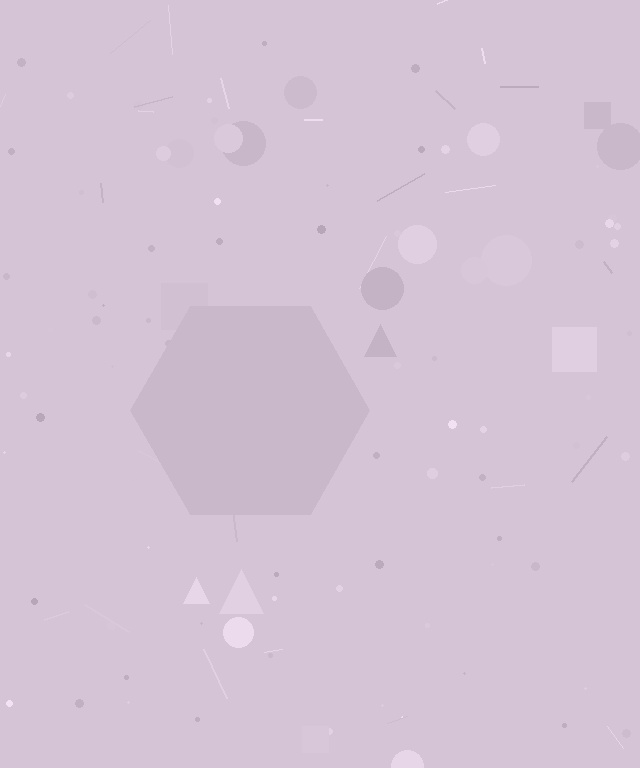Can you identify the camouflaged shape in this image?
The camouflaged shape is a hexagon.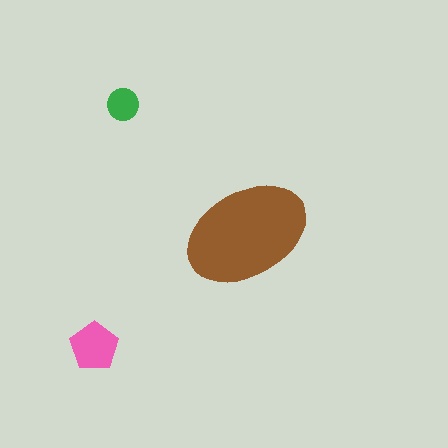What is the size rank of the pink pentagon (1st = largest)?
2nd.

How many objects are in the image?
There are 3 objects in the image.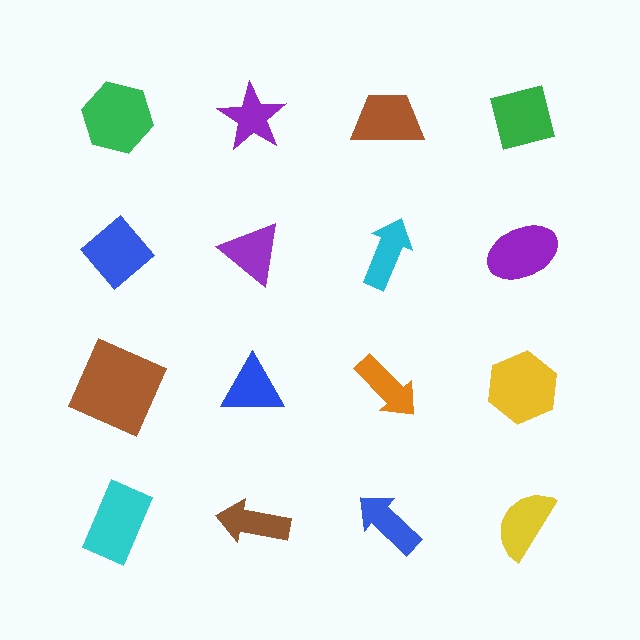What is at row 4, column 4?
A yellow semicircle.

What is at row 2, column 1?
A blue diamond.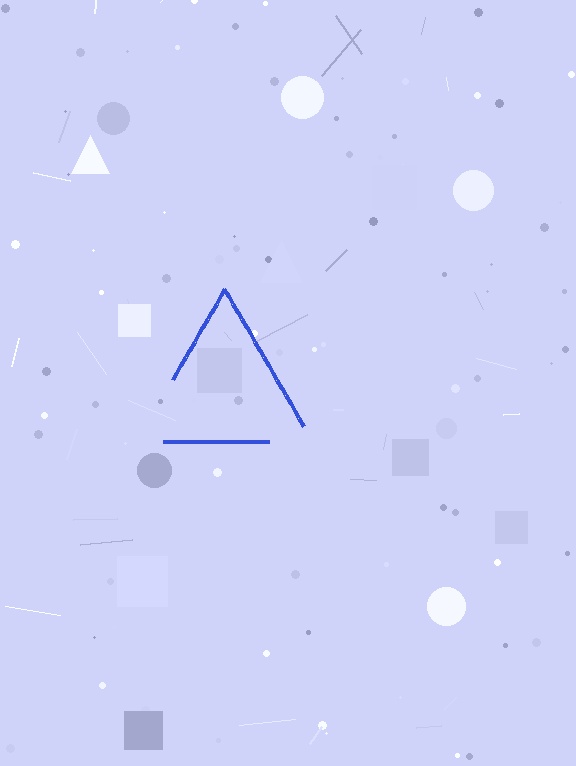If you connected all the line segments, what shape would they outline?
They would outline a triangle.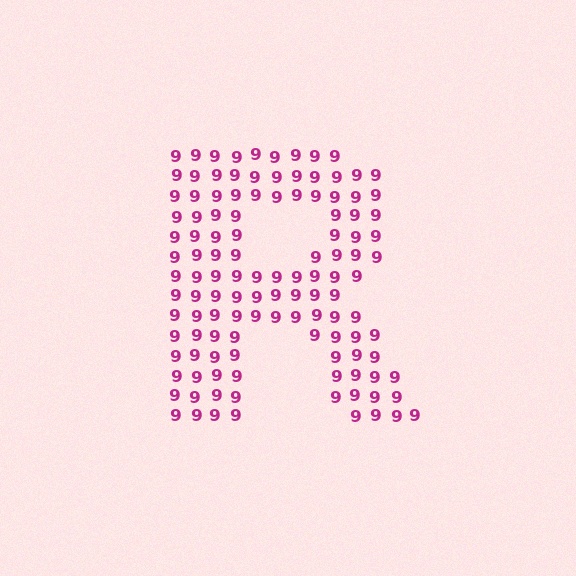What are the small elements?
The small elements are digit 9's.